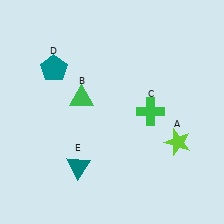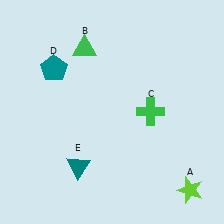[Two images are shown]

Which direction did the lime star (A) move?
The lime star (A) moved down.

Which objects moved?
The objects that moved are: the lime star (A), the green triangle (B).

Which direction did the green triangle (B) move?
The green triangle (B) moved up.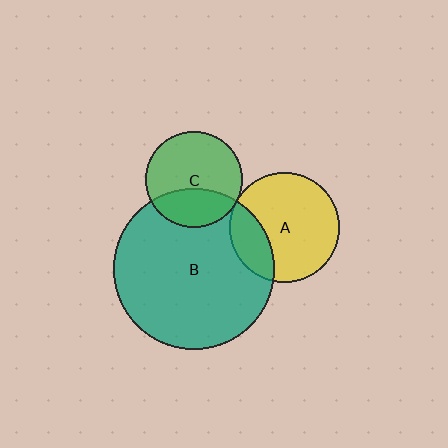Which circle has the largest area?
Circle B (teal).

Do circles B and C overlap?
Yes.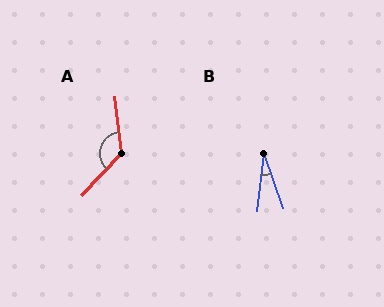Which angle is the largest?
A, at approximately 130 degrees.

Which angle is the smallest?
B, at approximately 26 degrees.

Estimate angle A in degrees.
Approximately 130 degrees.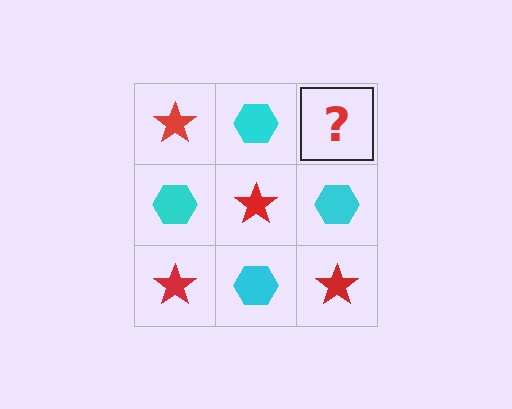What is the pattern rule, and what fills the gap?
The rule is that it alternates red star and cyan hexagon in a checkerboard pattern. The gap should be filled with a red star.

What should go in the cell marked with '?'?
The missing cell should contain a red star.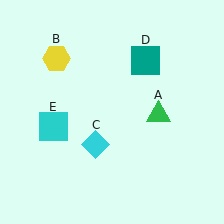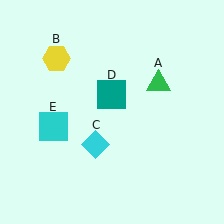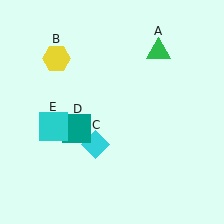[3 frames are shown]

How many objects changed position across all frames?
2 objects changed position: green triangle (object A), teal square (object D).